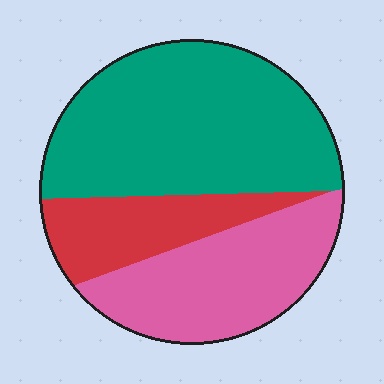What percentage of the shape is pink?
Pink takes up between a sixth and a third of the shape.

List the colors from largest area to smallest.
From largest to smallest: teal, pink, red.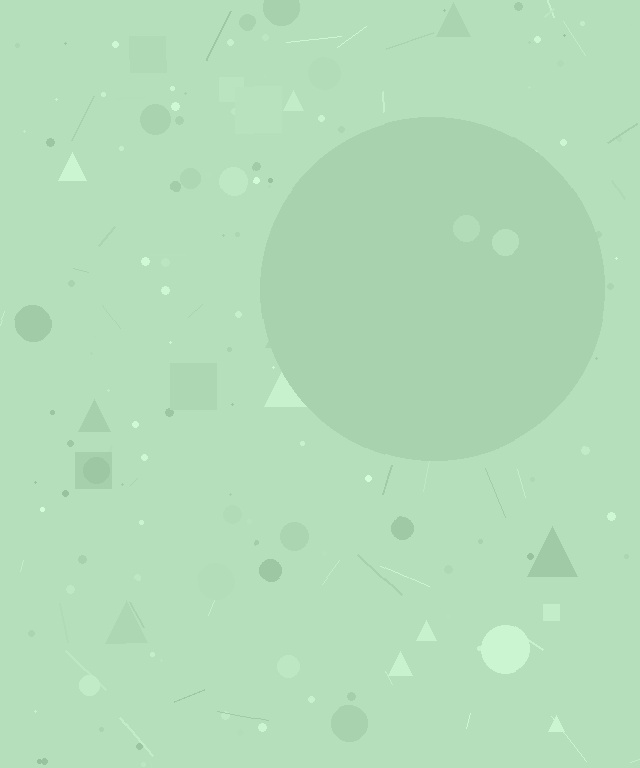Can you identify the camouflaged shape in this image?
The camouflaged shape is a circle.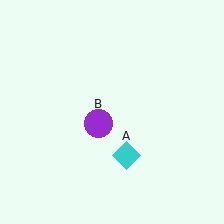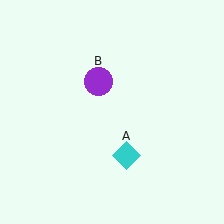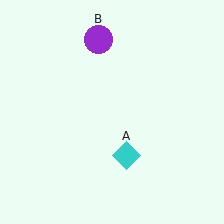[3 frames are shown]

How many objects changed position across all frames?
1 object changed position: purple circle (object B).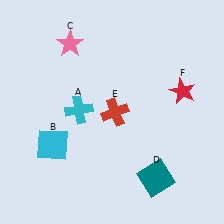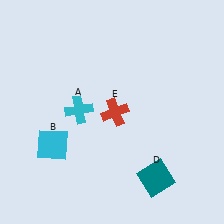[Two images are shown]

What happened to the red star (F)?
The red star (F) was removed in Image 2. It was in the top-right area of Image 1.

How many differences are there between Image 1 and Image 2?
There are 2 differences between the two images.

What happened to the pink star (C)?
The pink star (C) was removed in Image 2. It was in the top-left area of Image 1.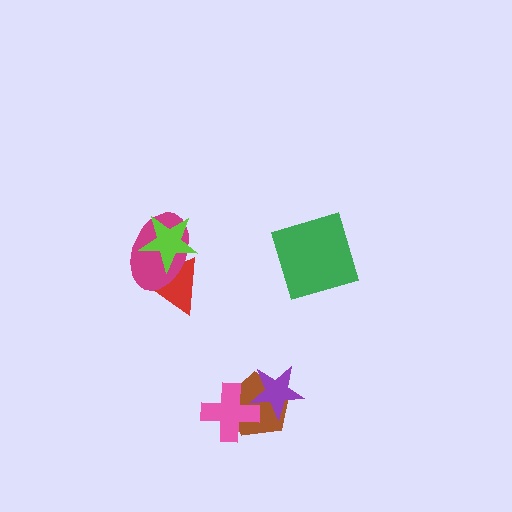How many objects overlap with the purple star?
2 objects overlap with the purple star.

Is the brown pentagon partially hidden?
Yes, it is partially covered by another shape.